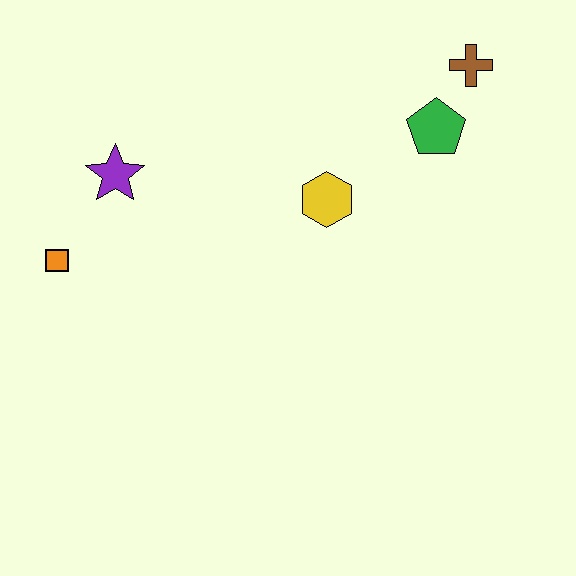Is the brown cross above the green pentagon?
Yes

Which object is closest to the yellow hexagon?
The green pentagon is closest to the yellow hexagon.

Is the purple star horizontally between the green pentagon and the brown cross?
No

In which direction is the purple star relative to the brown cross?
The purple star is to the left of the brown cross.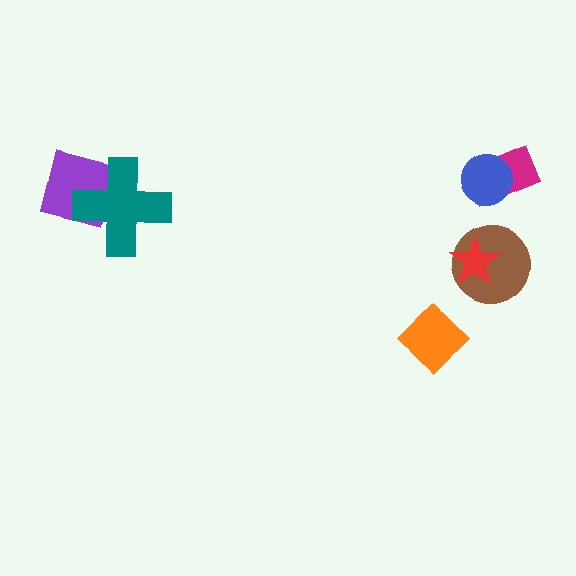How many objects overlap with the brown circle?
1 object overlaps with the brown circle.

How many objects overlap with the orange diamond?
0 objects overlap with the orange diamond.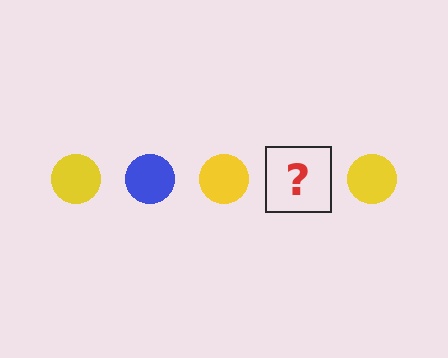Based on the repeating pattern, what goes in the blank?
The blank should be a blue circle.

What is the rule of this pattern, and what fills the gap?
The rule is that the pattern cycles through yellow, blue circles. The gap should be filled with a blue circle.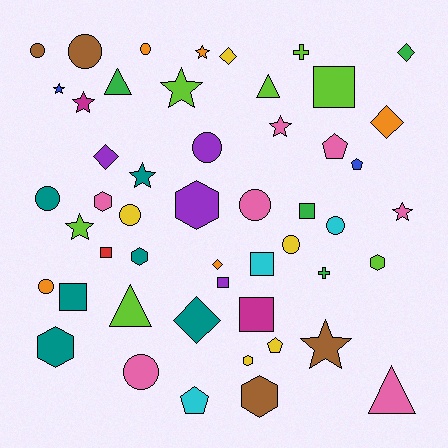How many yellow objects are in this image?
There are 5 yellow objects.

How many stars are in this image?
There are 9 stars.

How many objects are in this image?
There are 50 objects.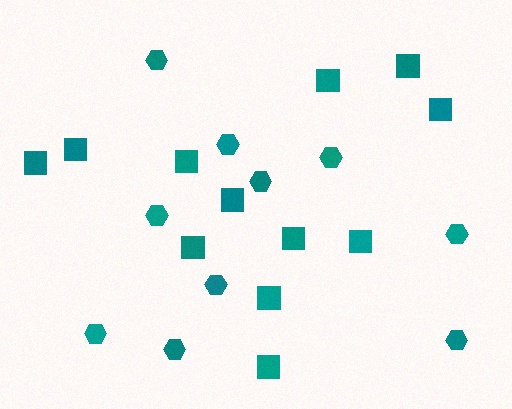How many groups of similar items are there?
There are 2 groups: one group of hexagons (10) and one group of squares (12).